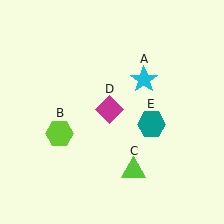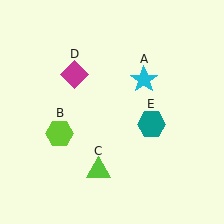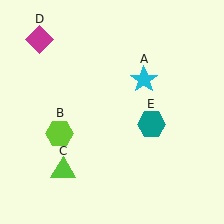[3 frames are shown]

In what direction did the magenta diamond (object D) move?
The magenta diamond (object D) moved up and to the left.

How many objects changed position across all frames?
2 objects changed position: lime triangle (object C), magenta diamond (object D).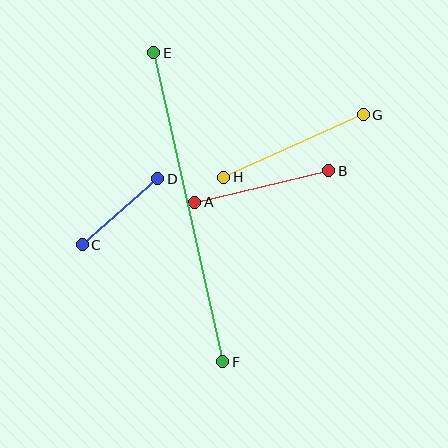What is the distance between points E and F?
The distance is approximately 317 pixels.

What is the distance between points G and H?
The distance is approximately 153 pixels.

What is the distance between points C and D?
The distance is approximately 101 pixels.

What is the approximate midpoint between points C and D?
The midpoint is at approximately (120, 212) pixels.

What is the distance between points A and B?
The distance is approximately 138 pixels.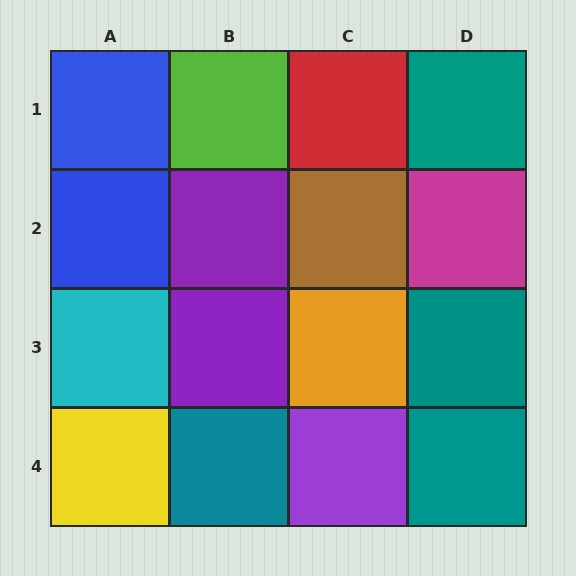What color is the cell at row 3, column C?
Orange.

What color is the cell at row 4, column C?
Purple.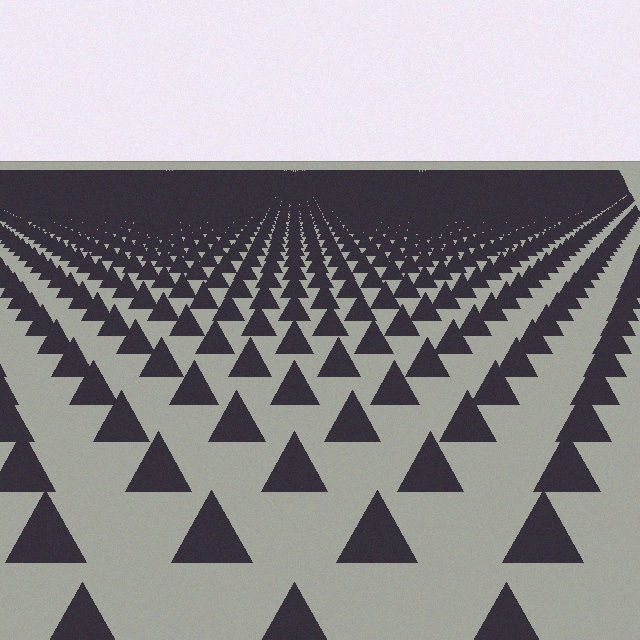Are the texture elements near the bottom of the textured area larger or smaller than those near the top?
Larger. Near the bottom, elements are closer to the viewer and appear at a bigger on-screen size.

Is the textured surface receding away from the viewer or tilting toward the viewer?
The surface is receding away from the viewer. Texture elements get smaller and denser toward the top.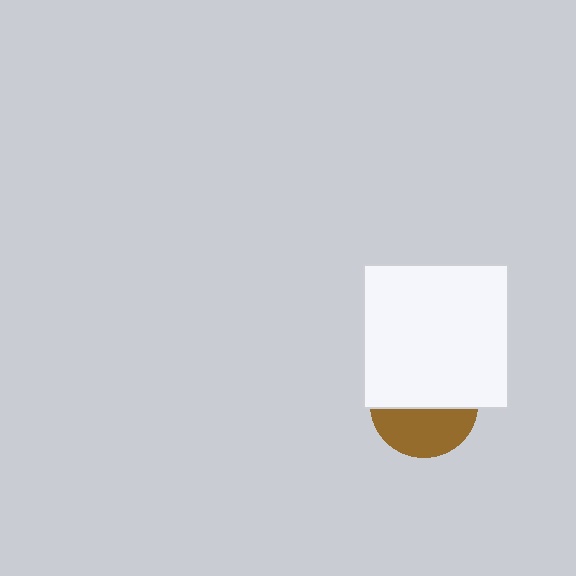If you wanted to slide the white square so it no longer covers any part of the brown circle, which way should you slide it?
Slide it up — that is the most direct way to separate the two shapes.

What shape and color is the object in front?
The object in front is a white square.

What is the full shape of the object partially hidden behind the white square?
The partially hidden object is a brown circle.